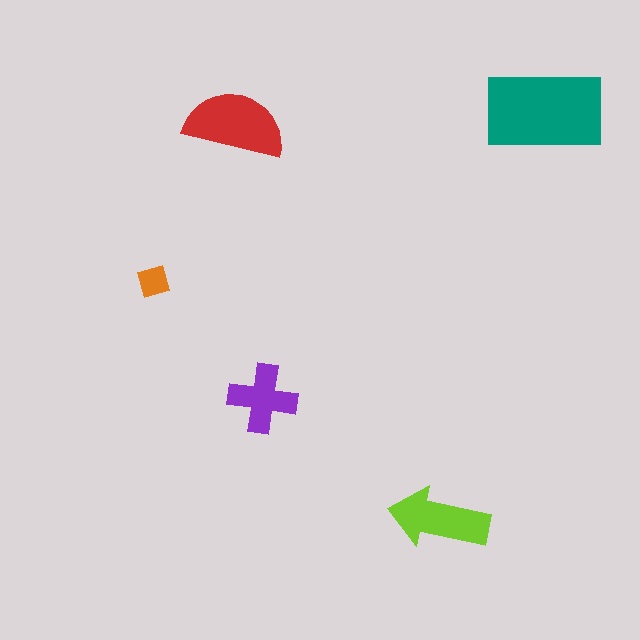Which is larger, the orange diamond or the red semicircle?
The red semicircle.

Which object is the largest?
The teal rectangle.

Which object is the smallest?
The orange diamond.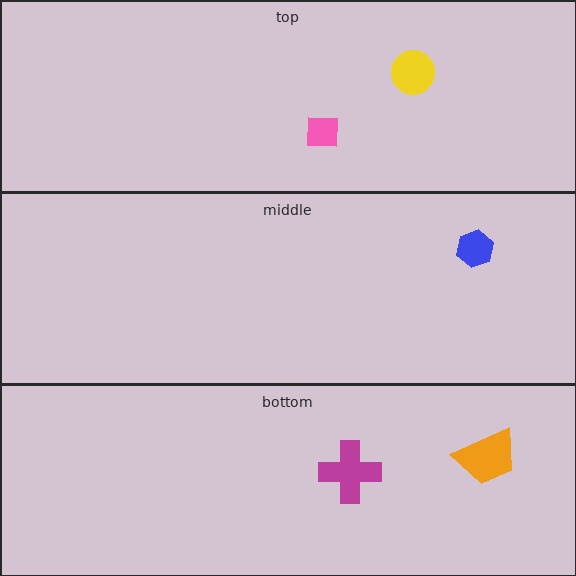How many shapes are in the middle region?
1.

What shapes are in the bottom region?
The orange trapezoid, the magenta cross.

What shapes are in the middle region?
The blue hexagon.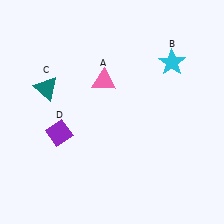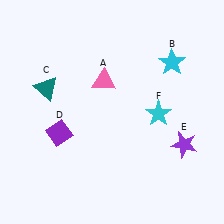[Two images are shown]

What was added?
A purple star (E), a cyan star (F) were added in Image 2.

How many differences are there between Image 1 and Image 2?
There are 2 differences between the two images.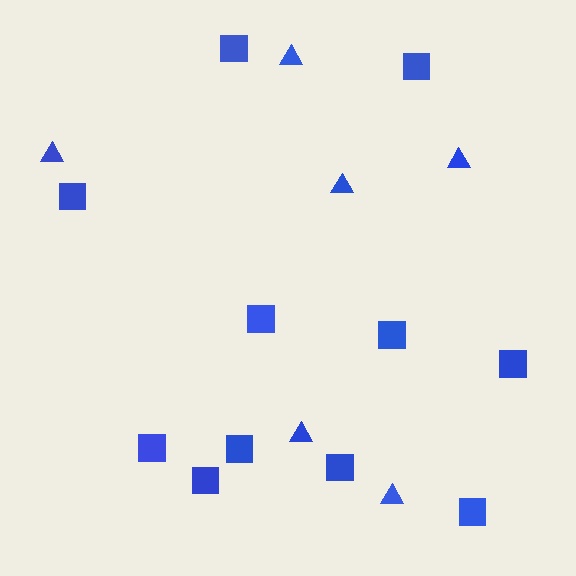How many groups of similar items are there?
There are 2 groups: one group of squares (11) and one group of triangles (6).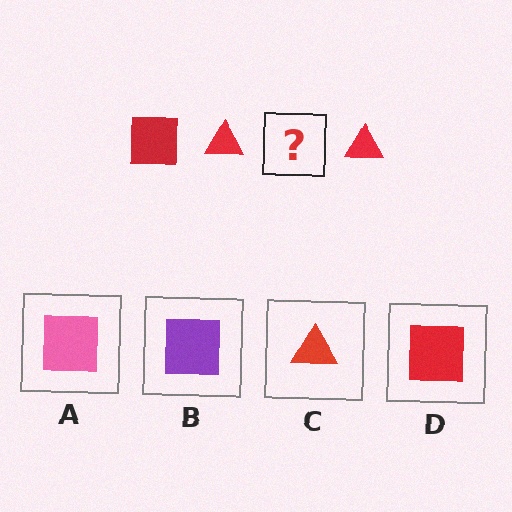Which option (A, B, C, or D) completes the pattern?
D.